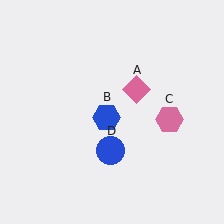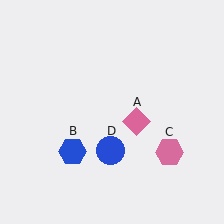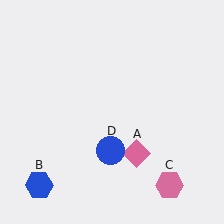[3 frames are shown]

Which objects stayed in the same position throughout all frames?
Blue circle (object D) remained stationary.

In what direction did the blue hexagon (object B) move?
The blue hexagon (object B) moved down and to the left.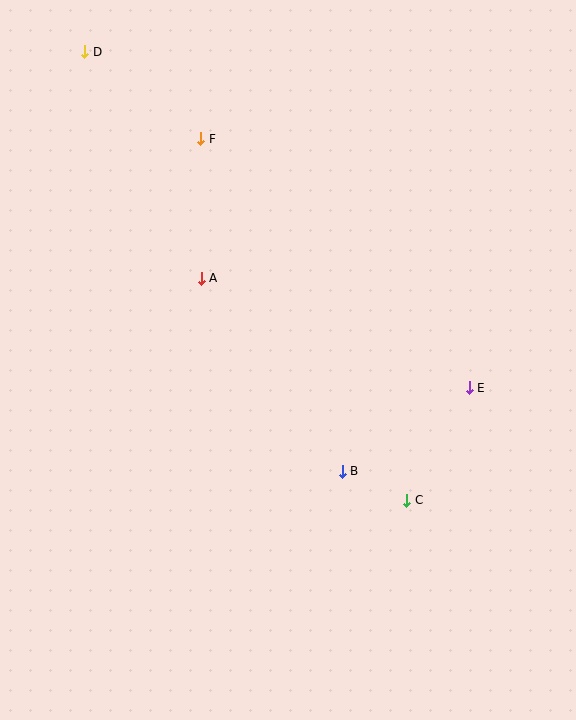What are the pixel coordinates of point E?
Point E is at (469, 388).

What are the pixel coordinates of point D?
Point D is at (85, 52).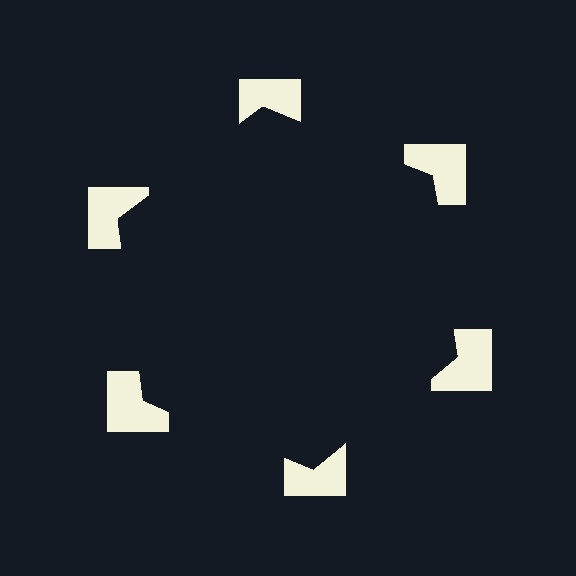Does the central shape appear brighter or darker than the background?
It typically appears slightly darker than the background, even though no actual brightness change is drawn.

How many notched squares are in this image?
There are 6 — one at each vertex of the illusory hexagon.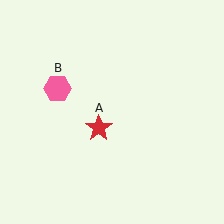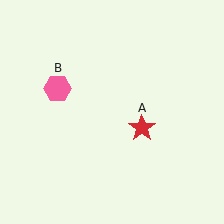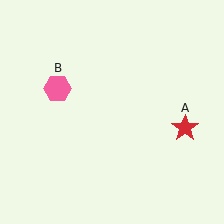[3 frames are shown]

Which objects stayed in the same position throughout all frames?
Pink hexagon (object B) remained stationary.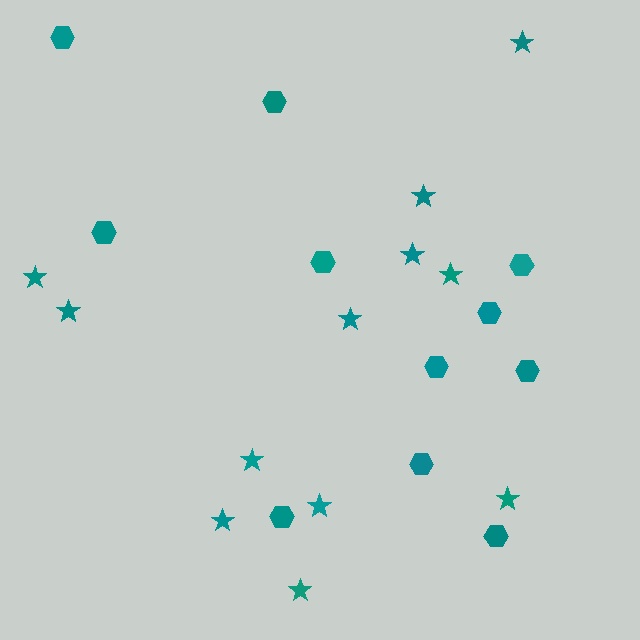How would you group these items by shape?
There are 2 groups: one group of stars (12) and one group of hexagons (11).